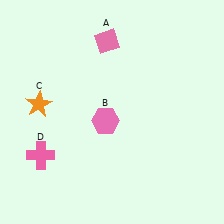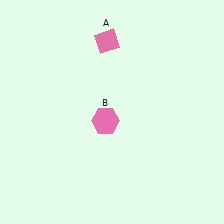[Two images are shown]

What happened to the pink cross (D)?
The pink cross (D) was removed in Image 2. It was in the bottom-left area of Image 1.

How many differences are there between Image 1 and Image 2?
There are 2 differences between the two images.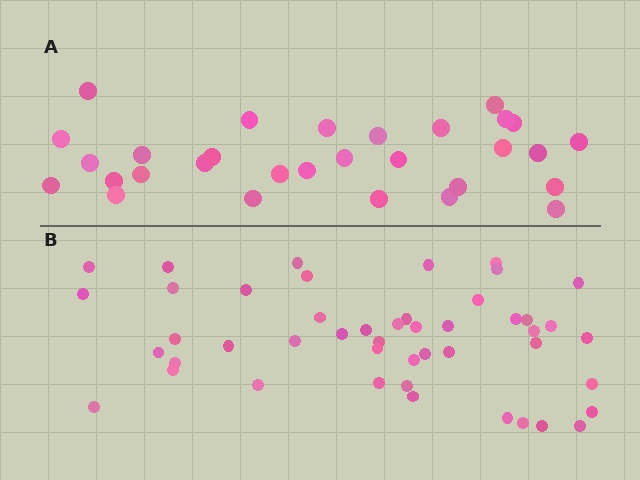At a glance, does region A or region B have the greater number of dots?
Region B (the bottom region) has more dots.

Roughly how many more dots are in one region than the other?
Region B has approximately 15 more dots than region A.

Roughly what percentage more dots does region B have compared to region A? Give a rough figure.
About 55% more.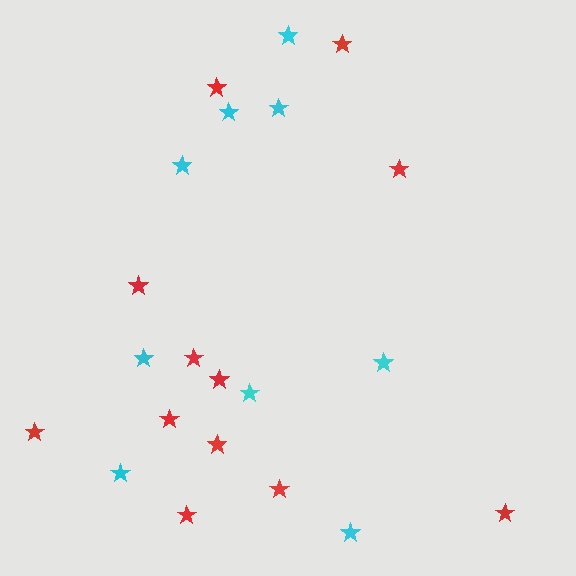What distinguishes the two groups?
There are 2 groups: one group of red stars (12) and one group of cyan stars (9).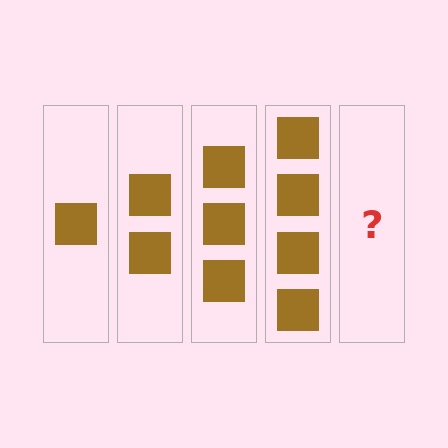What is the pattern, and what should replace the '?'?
The pattern is that each step adds one more square. The '?' should be 5 squares.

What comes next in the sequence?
The next element should be 5 squares.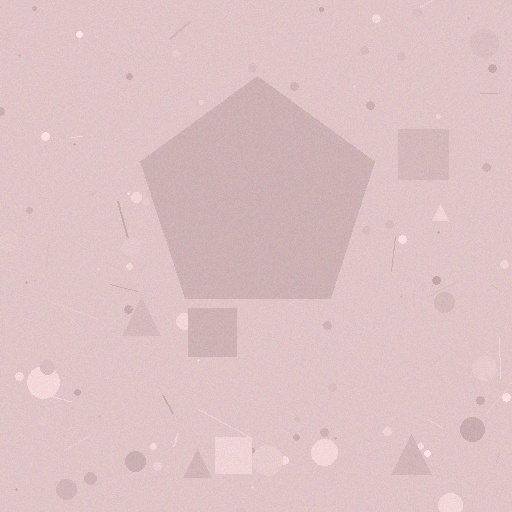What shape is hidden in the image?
A pentagon is hidden in the image.